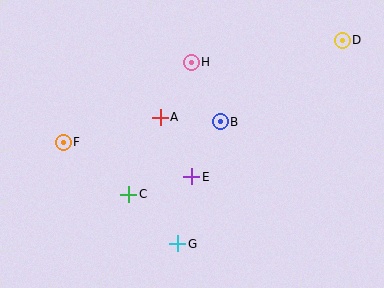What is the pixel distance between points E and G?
The distance between E and G is 68 pixels.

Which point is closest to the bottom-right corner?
Point G is closest to the bottom-right corner.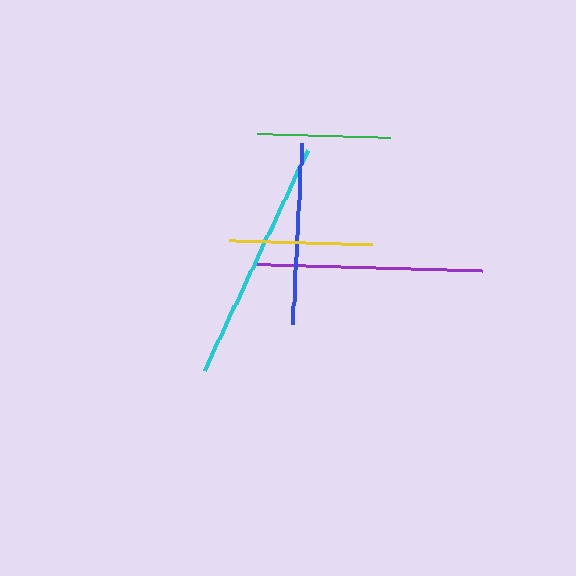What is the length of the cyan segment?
The cyan segment is approximately 244 pixels long.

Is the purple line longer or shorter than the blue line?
The purple line is longer than the blue line.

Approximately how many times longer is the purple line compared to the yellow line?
The purple line is approximately 1.6 times the length of the yellow line.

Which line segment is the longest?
The cyan line is the longest at approximately 244 pixels.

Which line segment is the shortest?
The green line is the shortest at approximately 134 pixels.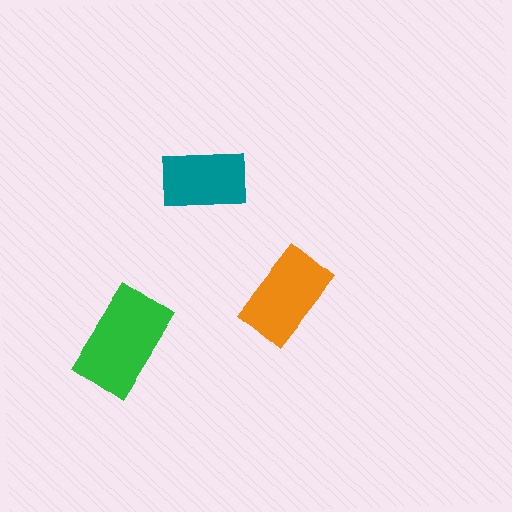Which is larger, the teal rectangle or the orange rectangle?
The orange one.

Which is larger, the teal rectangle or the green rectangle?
The green one.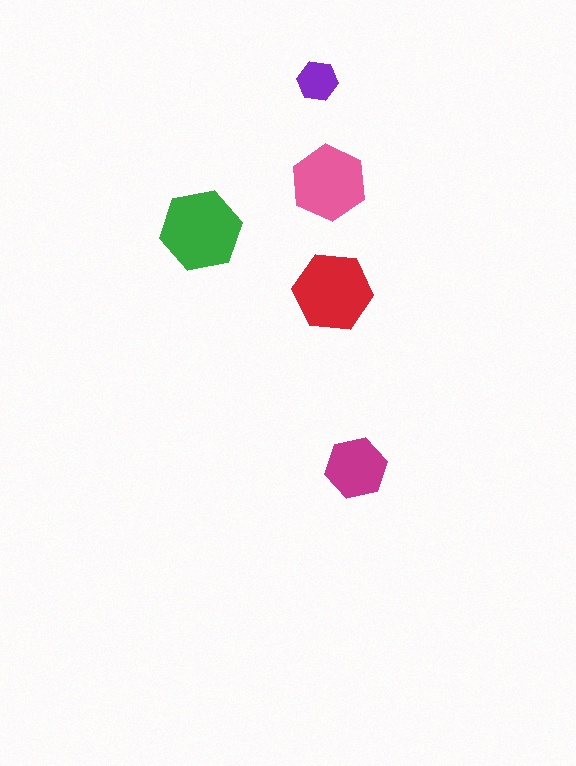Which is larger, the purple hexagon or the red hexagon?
The red one.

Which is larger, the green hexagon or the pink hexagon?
The green one.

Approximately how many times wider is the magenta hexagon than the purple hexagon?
About 1.5 times wider.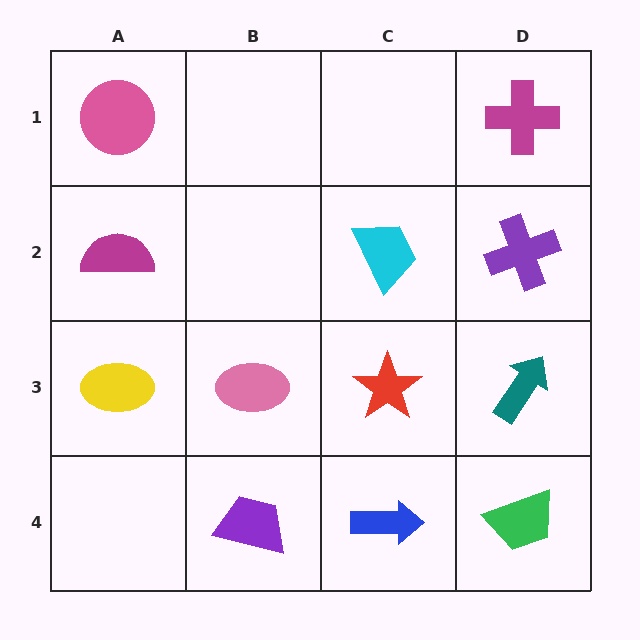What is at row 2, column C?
A cyan trapezoid.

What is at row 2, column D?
A purple cross.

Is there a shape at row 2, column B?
No, that cell is empty.